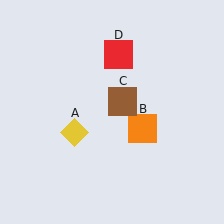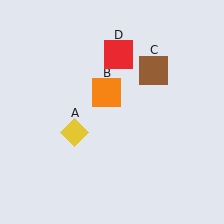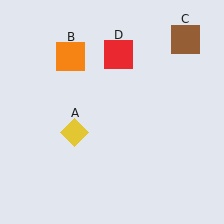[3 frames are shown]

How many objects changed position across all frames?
2 objects changed position: orange square (object B), brown square (object C).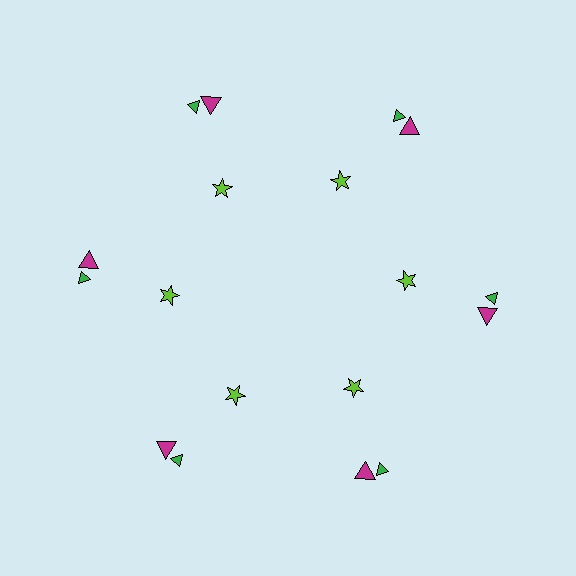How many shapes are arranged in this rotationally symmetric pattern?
There are 18 shapes, arranged in 6 groups of 3.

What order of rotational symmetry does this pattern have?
This pattern has 6-fold rotational symmetry.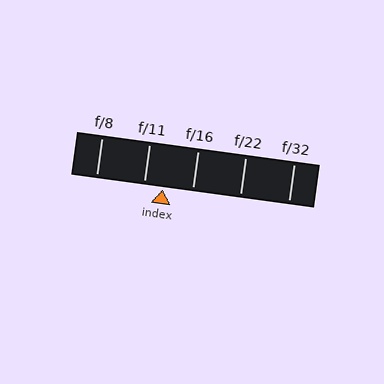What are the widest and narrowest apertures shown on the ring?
The widest aperture shown is f/8 and the narrowest is f/32.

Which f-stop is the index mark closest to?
The index mark is closest to f/11.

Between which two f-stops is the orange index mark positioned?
The index mark is between f/11 and f/16.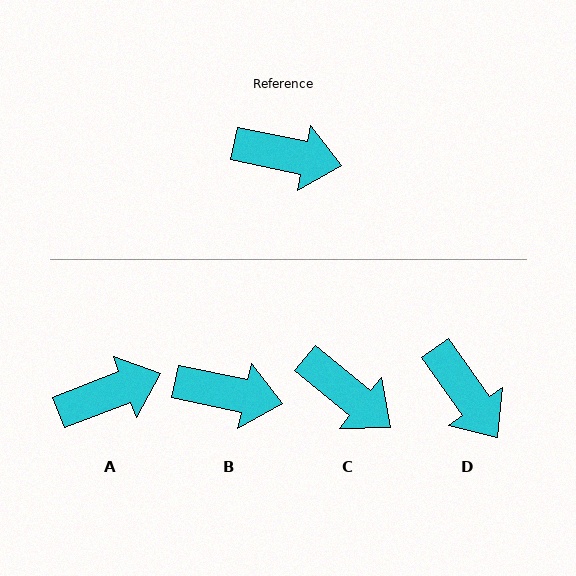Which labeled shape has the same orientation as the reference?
B.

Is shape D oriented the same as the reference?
No, it is off by about 43 degrees.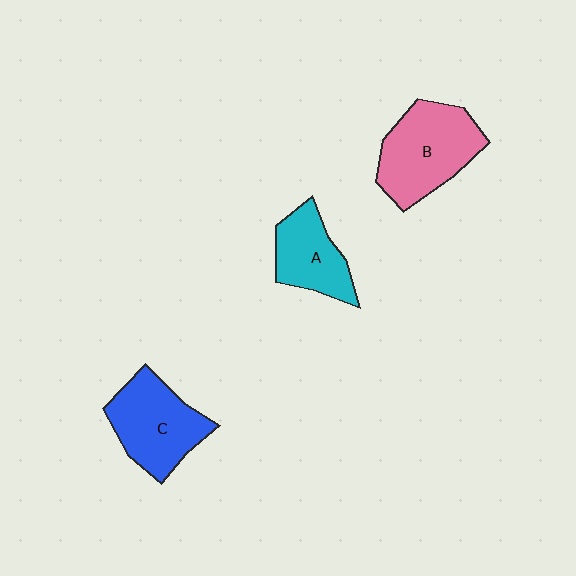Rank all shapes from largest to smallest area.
From largest to smallest: B (pink), C (blue), A (cyan).